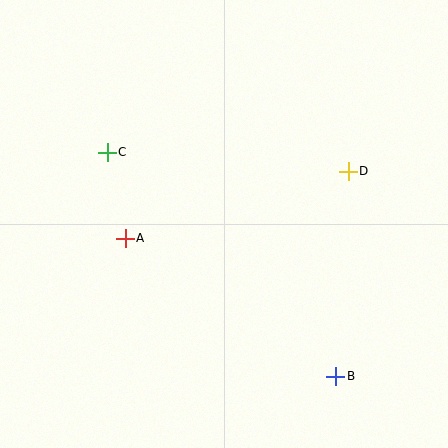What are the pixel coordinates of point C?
Point C is at (107, 152).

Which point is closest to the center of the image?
Point A at (125, 238) is closest to the center.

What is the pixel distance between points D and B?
The distance between D and B is 205 pixels.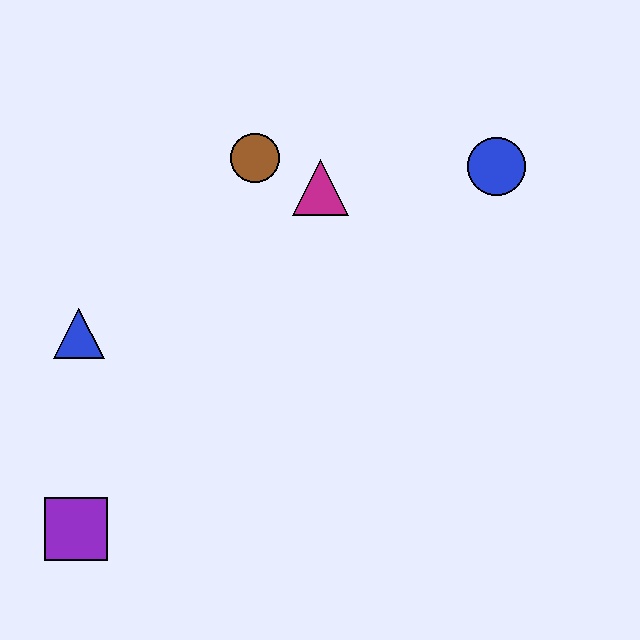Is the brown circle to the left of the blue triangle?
No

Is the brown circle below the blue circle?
No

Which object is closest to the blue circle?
The magenta triangle is closest to the blue circle.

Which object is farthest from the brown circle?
The purple square is farthest from the brown circle.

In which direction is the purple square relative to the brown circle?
The purple square is below the brown circle.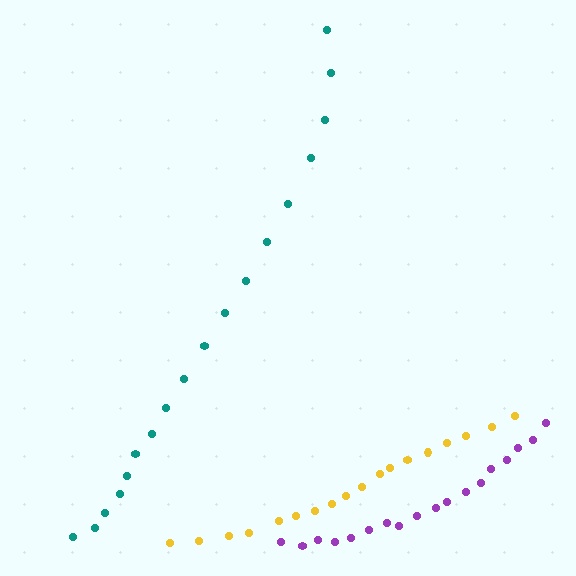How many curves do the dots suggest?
There are 3 distinct paths.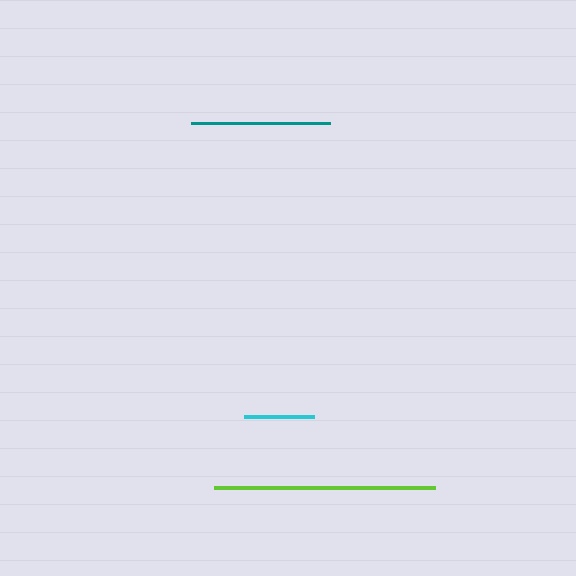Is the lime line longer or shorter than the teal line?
The lime line is longer than the teal line.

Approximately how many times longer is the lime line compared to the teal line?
The lime line is approximately 1.6 times the length of the teal line.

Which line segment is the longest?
The lime line is the longest at approximately 221 pixels.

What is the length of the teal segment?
The teal segment is approximately 139 pixels long.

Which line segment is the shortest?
The cyan line is the shortest at approximately 70 pixels.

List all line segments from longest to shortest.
From longest to shortest: lime, teal, cyan.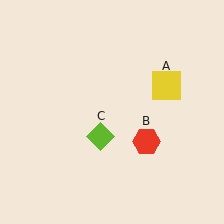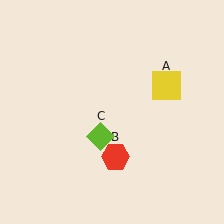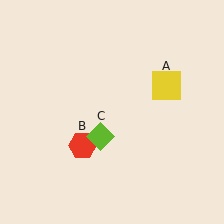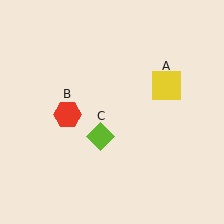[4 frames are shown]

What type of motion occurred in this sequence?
The red hexagon (object B) rotated clockwise around the center of the scene.